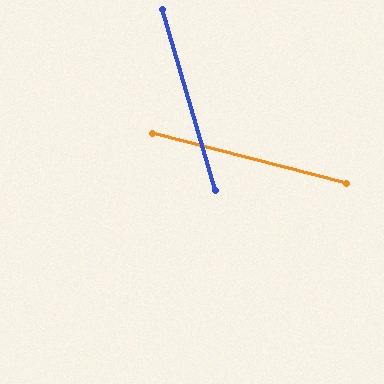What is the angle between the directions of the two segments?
Approximately 59 degrees.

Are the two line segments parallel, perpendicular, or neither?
Neither parallel nor perpendicular — they differ by about 59°.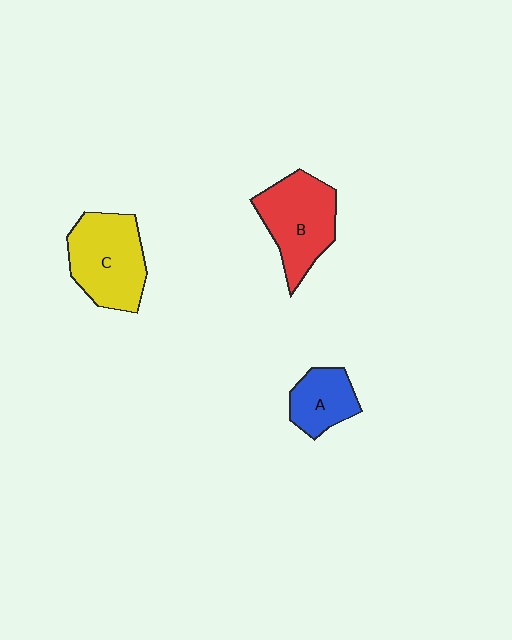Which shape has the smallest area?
Shape A (blue).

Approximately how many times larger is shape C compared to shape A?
Approximately 1.8 times.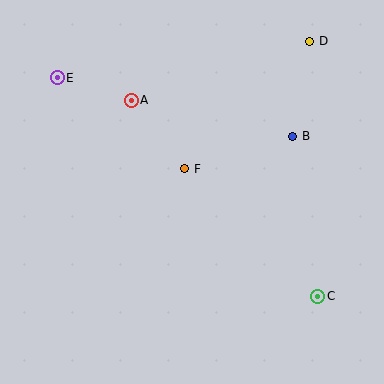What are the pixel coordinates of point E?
Point E is at (57, 78).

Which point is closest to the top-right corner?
Point D is closest to the top-right corner.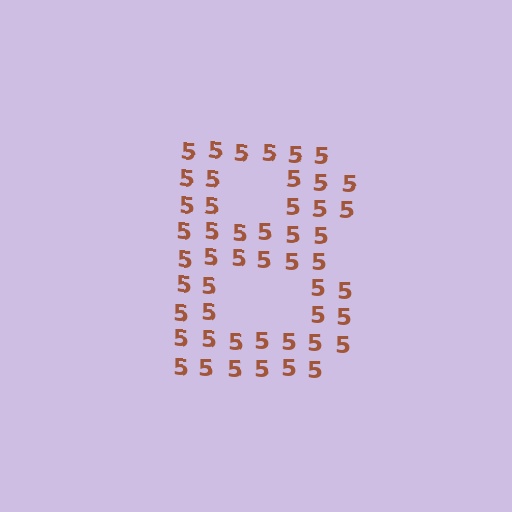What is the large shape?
The large shape is the letter B.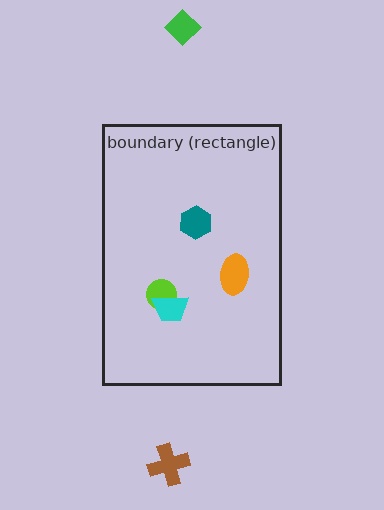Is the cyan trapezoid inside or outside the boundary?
Inside.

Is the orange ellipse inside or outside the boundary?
Inside.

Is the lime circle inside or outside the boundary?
Inside.